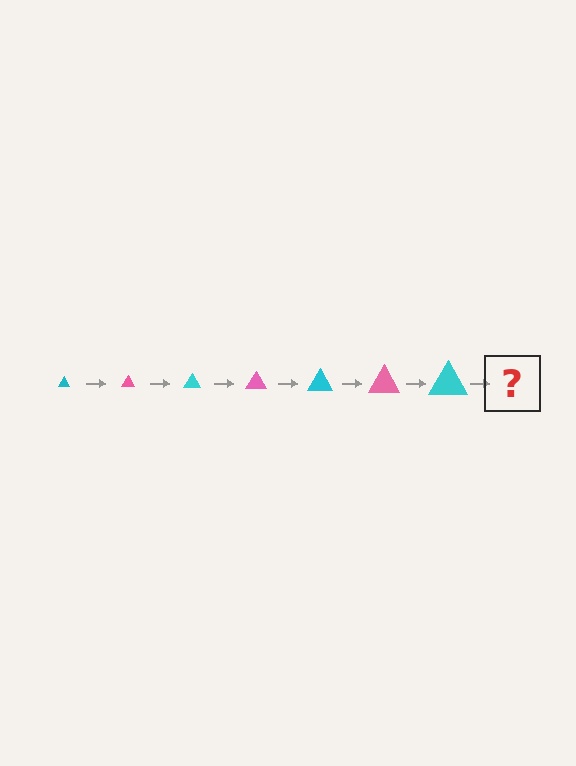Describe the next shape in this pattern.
It should be a pink triangle, larger than the previous one.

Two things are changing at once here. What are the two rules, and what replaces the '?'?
The two rules are that the triangle grows larger each step and the color cycles through cyan and pink. The '?' should be a pink triangle, larger than the previous one.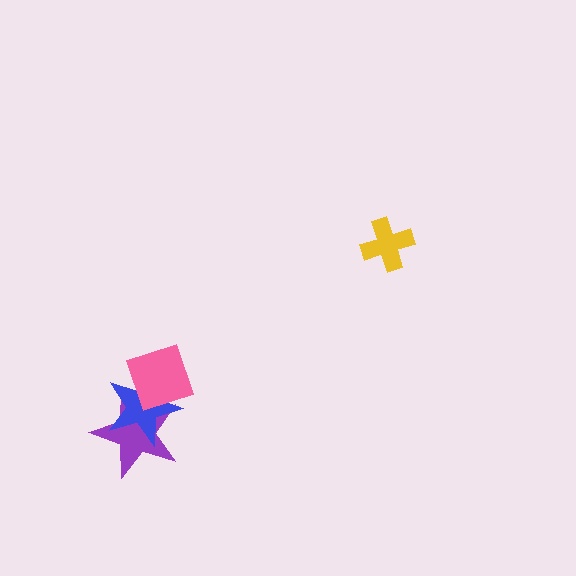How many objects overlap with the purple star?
2 objects overlap with the purple star.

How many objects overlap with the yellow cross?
0 objects overlap with the yellow cross.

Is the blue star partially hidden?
Yes, it is partially covered by another shape.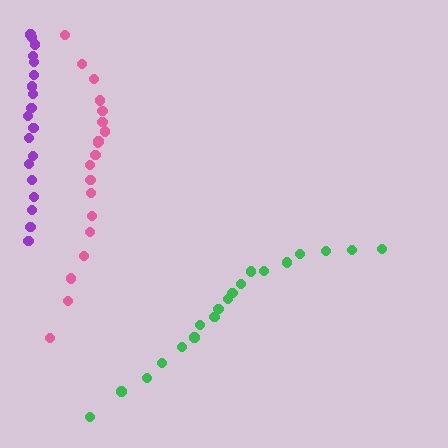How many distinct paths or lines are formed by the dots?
There are 3 distinct paths.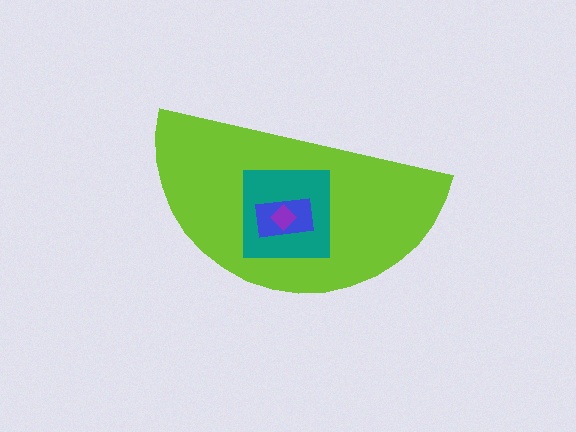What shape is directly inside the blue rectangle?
The purple diamond.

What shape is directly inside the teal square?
The blue rectangle.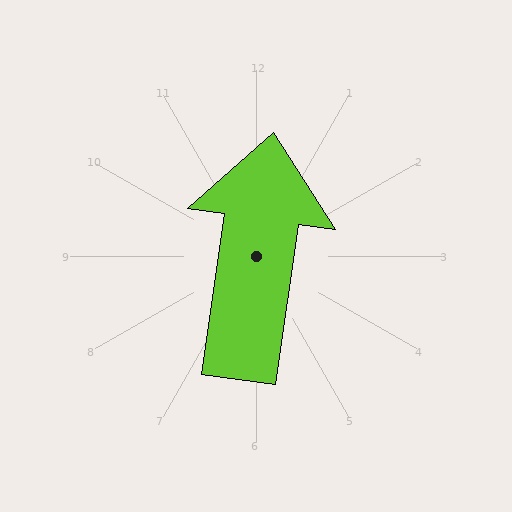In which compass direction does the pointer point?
North.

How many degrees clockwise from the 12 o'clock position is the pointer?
Approximately 8 degrees.